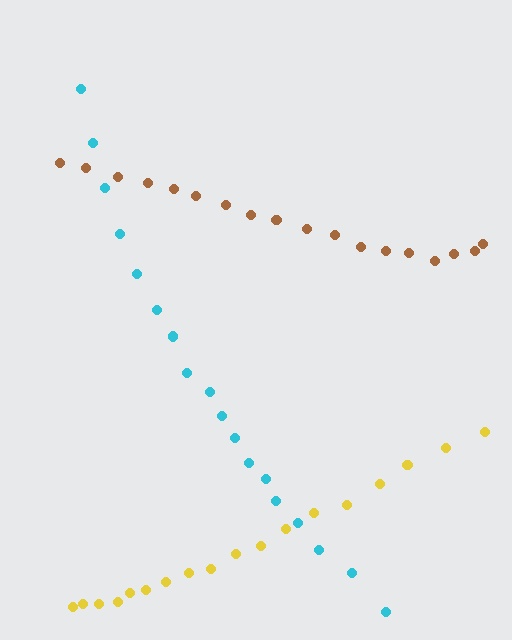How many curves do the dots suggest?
There are 3 distinct paths.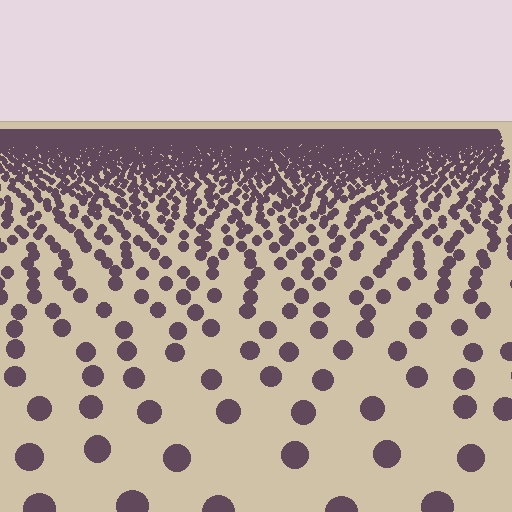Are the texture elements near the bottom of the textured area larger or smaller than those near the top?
Larger. Near the bottom, elements are closer to the viewer and appear at a bigger on-screen size.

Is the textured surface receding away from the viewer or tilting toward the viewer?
The surface is receding away from the viewer. Texture elements get smaller and denser toward the top.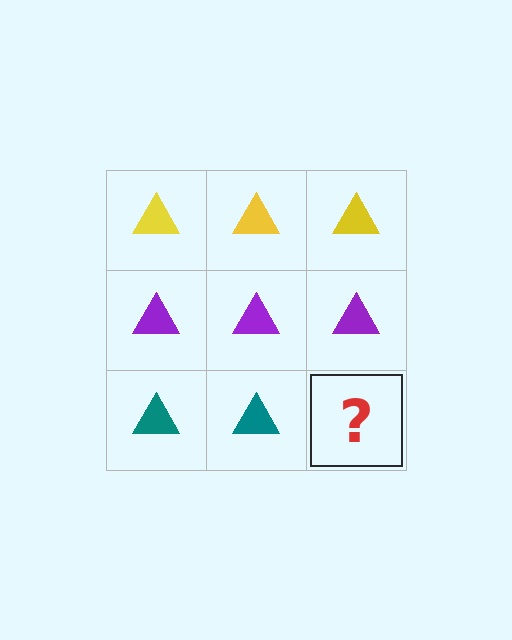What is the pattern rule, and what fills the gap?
The rule is that each row has a consistent color. The gap should be filled with a teal triangle.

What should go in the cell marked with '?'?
The missing cell should contain a teal triangle.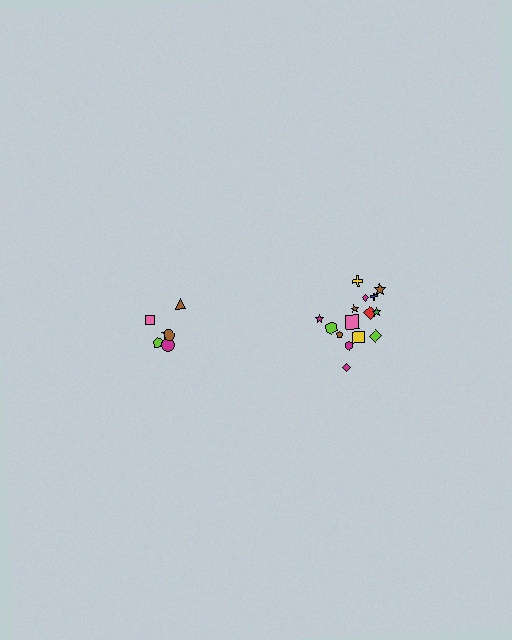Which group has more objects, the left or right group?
The right group.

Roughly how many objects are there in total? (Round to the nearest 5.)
Roughly 20 objects in total.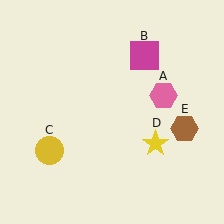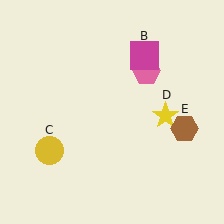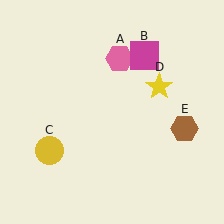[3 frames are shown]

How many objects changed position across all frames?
2 objects changed position: pink hexagon (object A), yellow star (object D).